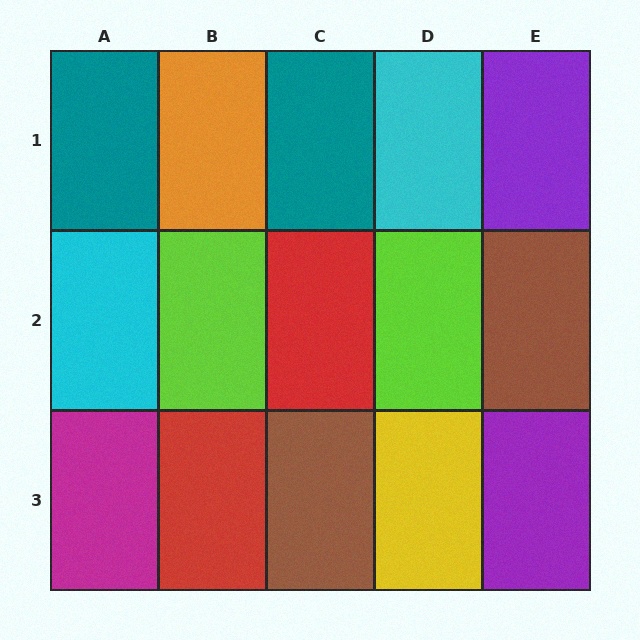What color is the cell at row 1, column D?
Cyan.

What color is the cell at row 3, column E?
Purple.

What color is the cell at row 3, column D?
Yellow.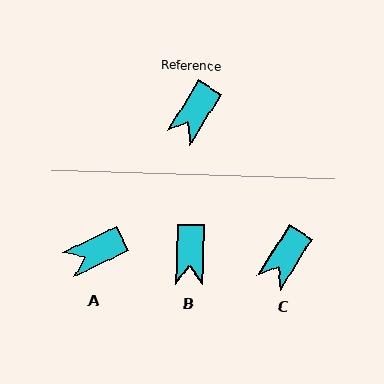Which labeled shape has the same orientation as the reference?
C.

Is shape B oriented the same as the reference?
No, it is off by about 30 degrees.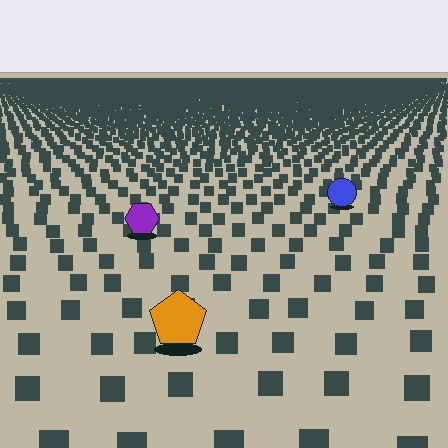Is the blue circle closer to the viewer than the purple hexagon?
No. The purple hexagon is closer — you can tell from the texture gradient: the ground texture is coarser near it.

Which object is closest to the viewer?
The orange pentagon is closest. The texture marks near it are larger and more spread out.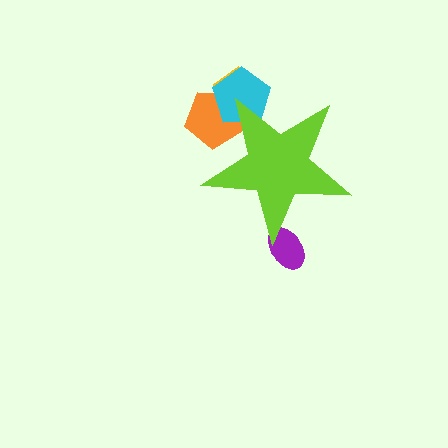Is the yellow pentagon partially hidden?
Yes, the yellow pentagon is partially hidden behind the lime star.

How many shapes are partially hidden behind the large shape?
4 shapes are partially hidden.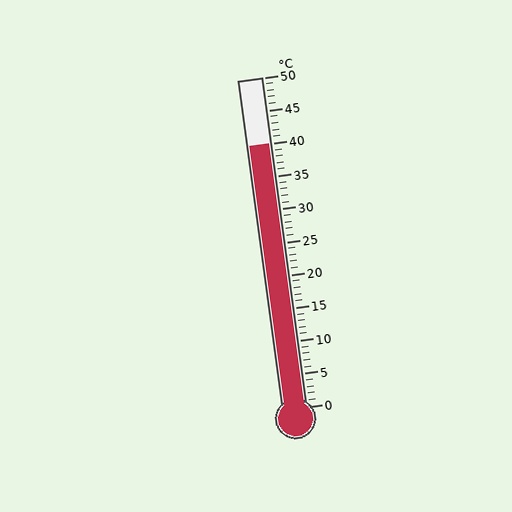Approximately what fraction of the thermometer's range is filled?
The thermometer is filled to approximately 80% of its range.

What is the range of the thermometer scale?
The thermometer scale ranges from 0°C to 50°C.